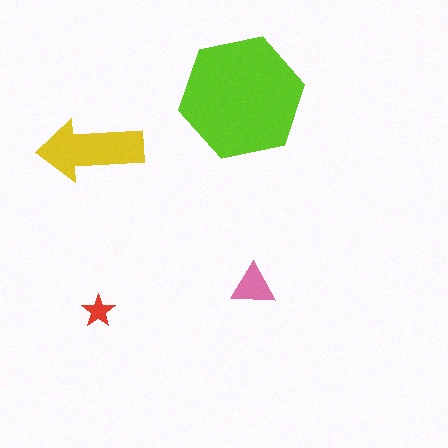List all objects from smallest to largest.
The red star, the pink triangle, the yellow arrow, the lime hexagon.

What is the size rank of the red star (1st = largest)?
4th.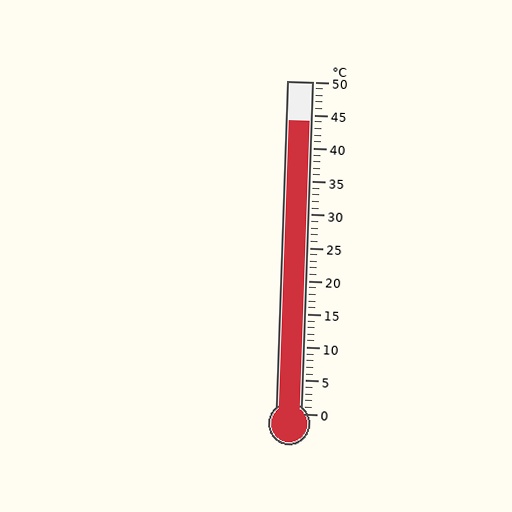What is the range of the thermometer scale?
The thermometer scale ranges from 0°C to 50°C.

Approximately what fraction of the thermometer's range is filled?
The thermometer is filled to approximately 90% of its range.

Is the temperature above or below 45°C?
The temperature is below 45°C.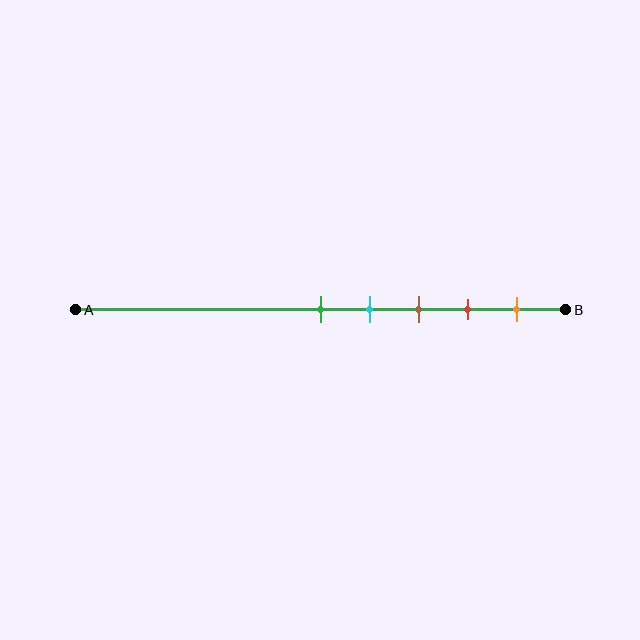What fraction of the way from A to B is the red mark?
The red mark is approximately 80% (0.8) of the way from A to B.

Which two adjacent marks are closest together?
The green and cyan marks are the closest adjacent pair.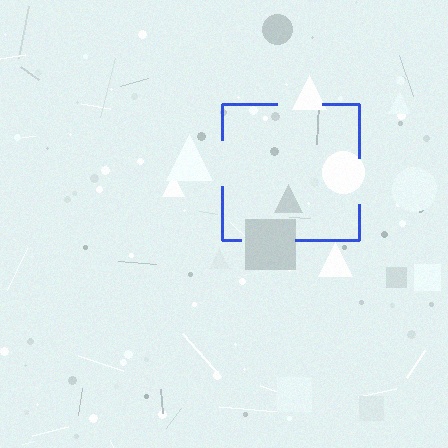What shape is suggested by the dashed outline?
The dashed outline suggests a square.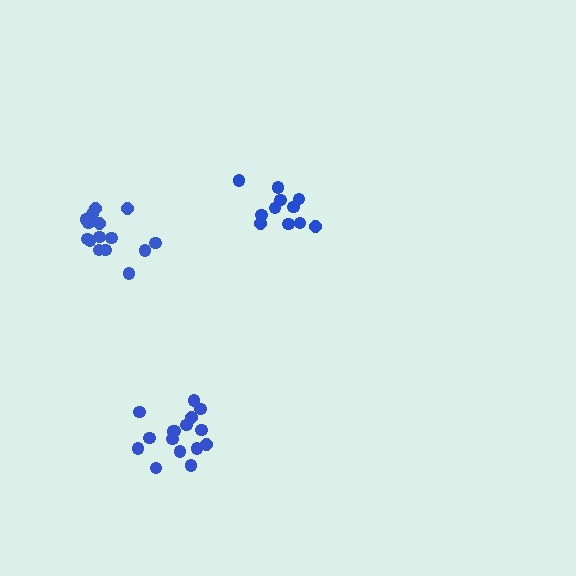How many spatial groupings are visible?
There are 3 spatial groupings.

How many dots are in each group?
Group 1: 11 dots, Group 2: 15 dots, Group 3: 16 dots (42 total).